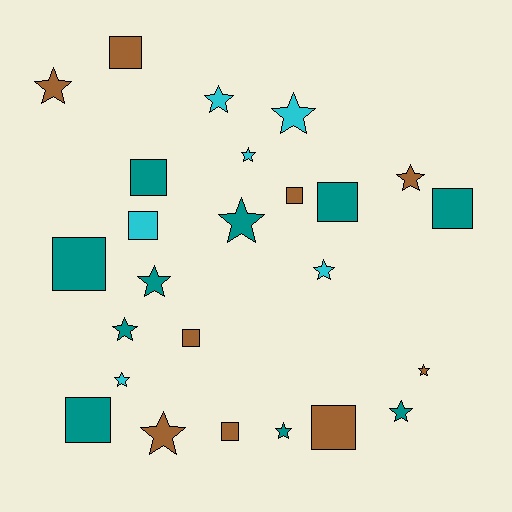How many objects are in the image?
There are 25 objects.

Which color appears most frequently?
Teal, with 10 objects.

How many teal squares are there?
There are 5 teal squares.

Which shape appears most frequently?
Star, with 14 objects.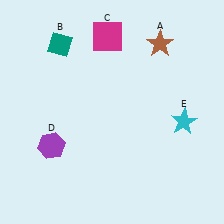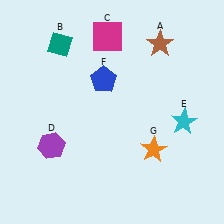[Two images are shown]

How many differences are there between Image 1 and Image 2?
There are 2 differences between the two images.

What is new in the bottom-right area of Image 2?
An orange star (G) was added in the bottom-right area of Image 2.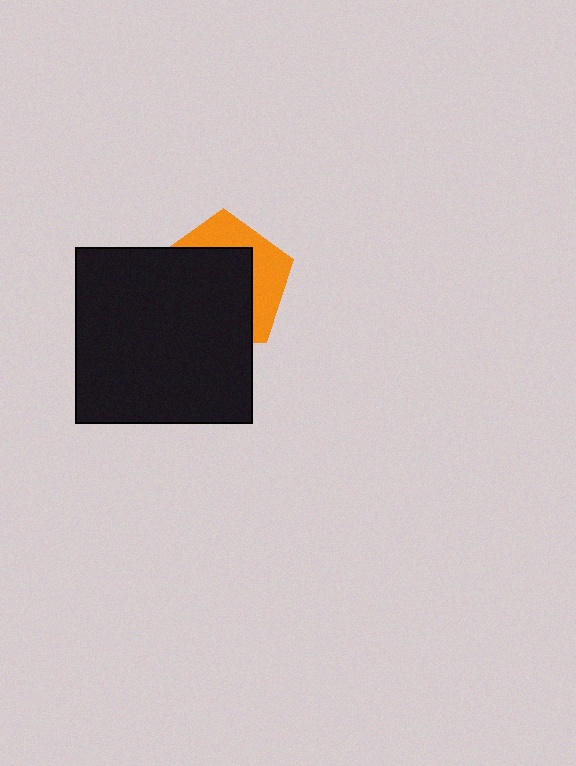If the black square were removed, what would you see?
You would see the complete orange pentagon.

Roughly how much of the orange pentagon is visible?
A small part of it is visible (roughly 36%).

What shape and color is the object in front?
The object in front is a black square.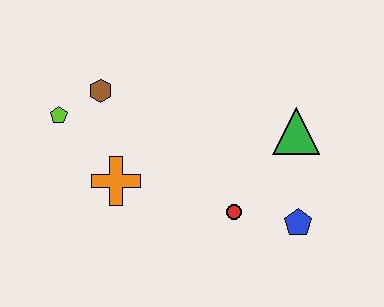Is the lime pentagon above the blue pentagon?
Yes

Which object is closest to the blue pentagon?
The red circle is closest to the blue pentagon.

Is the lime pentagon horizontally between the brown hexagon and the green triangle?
No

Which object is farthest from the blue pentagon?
The lime pentagon is farthest from the blue pentagon.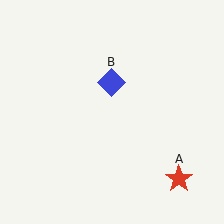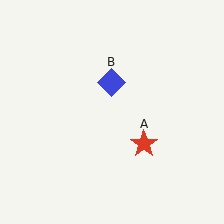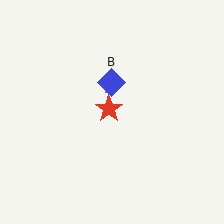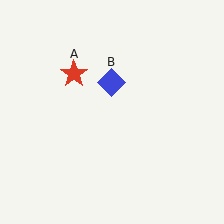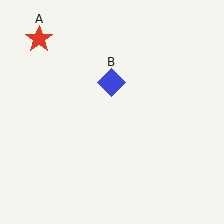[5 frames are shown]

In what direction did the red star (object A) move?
The red star (object A) moved up and to the left.